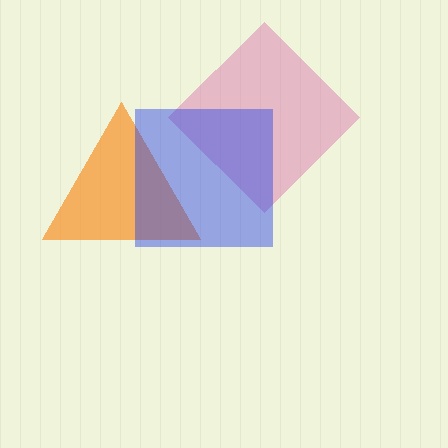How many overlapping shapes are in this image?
There are 3 overlapping shapes in the image.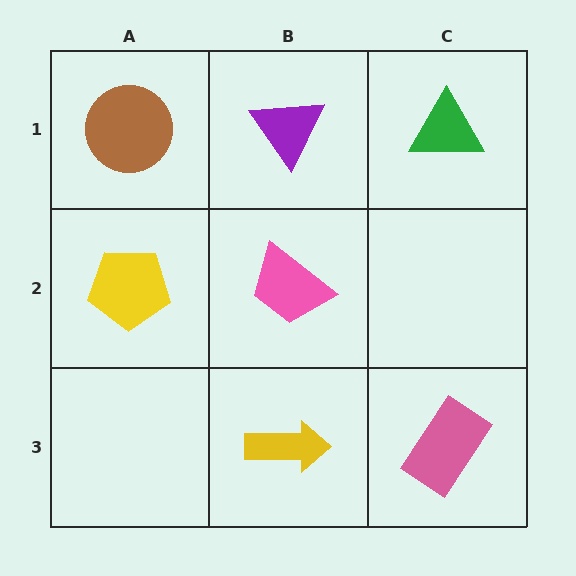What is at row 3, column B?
A yellow arrow.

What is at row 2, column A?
A yellow pentagon.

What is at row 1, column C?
A green triangle.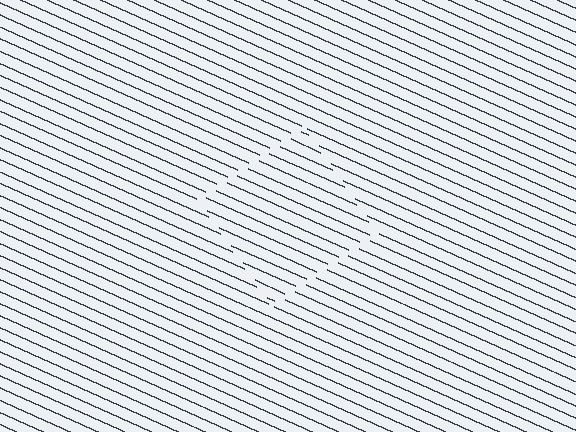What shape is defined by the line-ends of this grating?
An illusory square. The interior of the shape contains the same grating, shifted by half a period — the contour is defined by the phase discontinuity where line-ends from the inner and outer gratings abut.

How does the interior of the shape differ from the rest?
The interior of the shape contains the same grating, shifted by half a period — the contour is defined by the phase discontinuity where line-ends from the inner and outer gratings abut.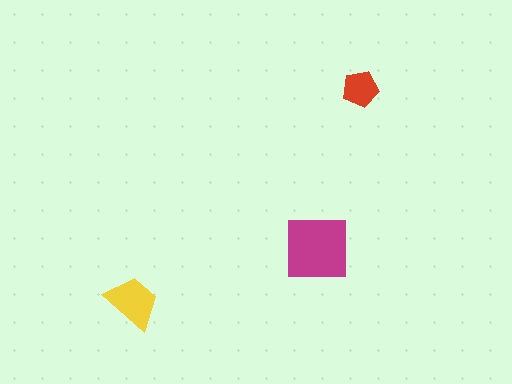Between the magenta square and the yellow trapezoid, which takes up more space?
The magenta square.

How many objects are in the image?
There are 3 objects in the image.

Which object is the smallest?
The red pentagon.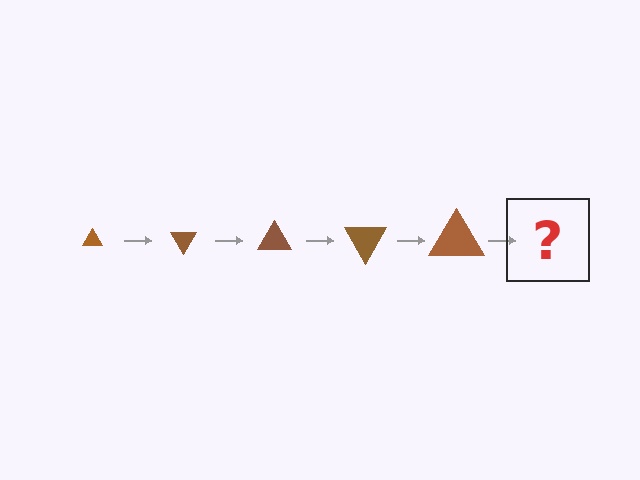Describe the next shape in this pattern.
It should be a triangle, larger than the previous one and rotated 300 degrees from the start.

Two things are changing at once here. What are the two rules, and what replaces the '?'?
The two rules are that the triangle grows larger each step and it rotates 60 degrees each step. The '?' should be a triangle, larger than the previous one and rotated 300 degrees from the start.